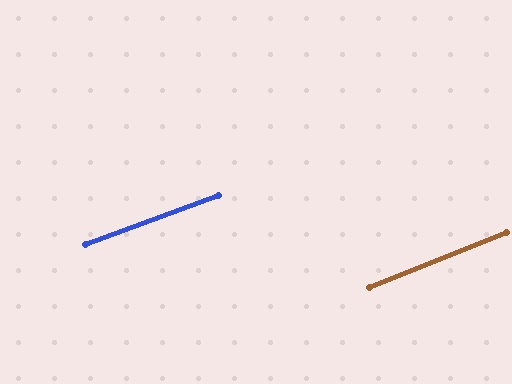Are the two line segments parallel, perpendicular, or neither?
Parallel — their directions differ by only 1.4°.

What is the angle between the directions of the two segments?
Approximately 1 degree.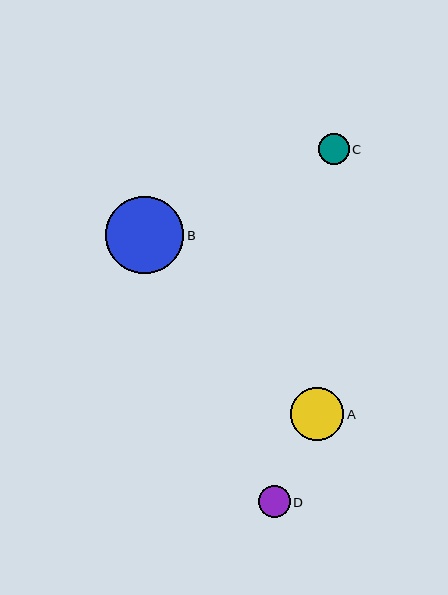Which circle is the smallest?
Circle C is the smallest with a size of approximately 31 pixels.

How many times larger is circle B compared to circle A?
Circle B is approximately 1.5 times the size of circle A.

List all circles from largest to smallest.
From largest to smallest: B, A, D, C.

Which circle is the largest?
Circle B is the largest with a size of approximately 78 pixels.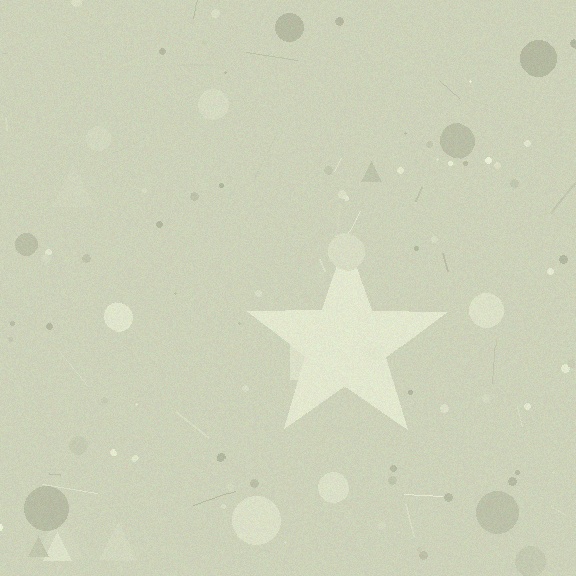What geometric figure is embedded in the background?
A star is embedded in the background.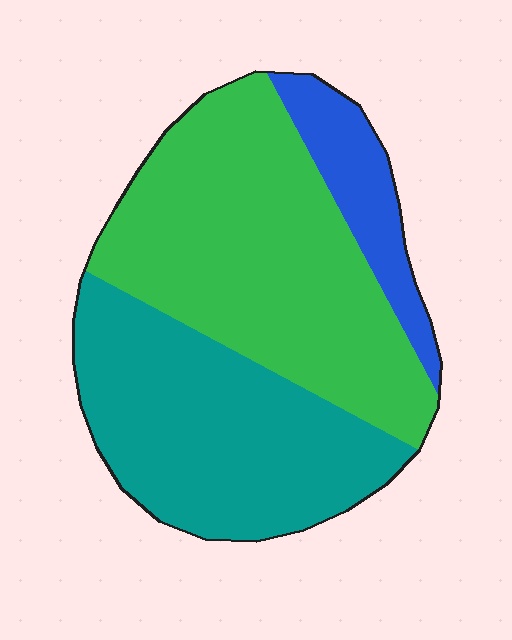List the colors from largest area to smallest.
From largest to smallest: green, teal, blue.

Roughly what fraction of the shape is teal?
Teal covers roughly 40% of the shape.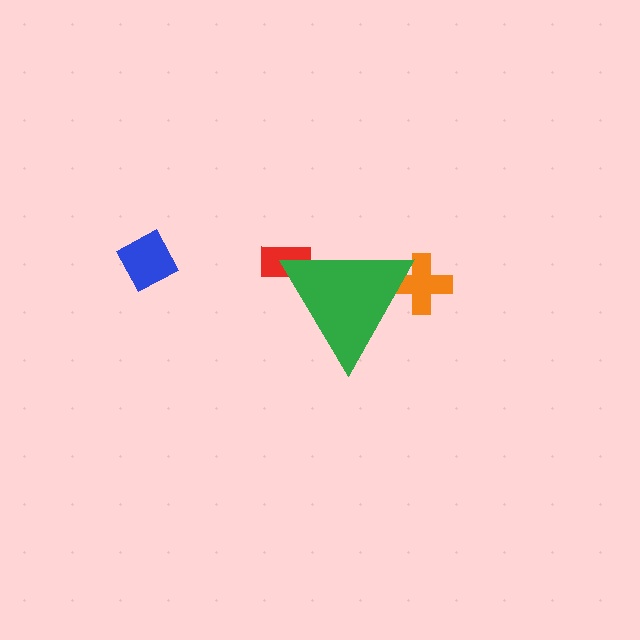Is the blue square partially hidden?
No, the blue square is fully visible.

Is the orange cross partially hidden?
Yes, the orange cross is partially hidden behind the green triangle.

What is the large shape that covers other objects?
A green triangle.